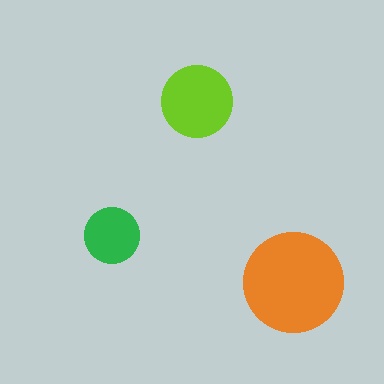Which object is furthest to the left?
The green circle is leftmost.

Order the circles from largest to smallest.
the orange one, the lime one, the green one.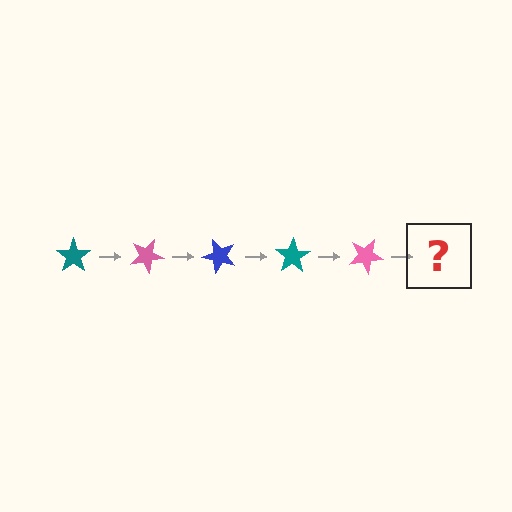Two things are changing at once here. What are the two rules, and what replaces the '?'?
The two rules are that it rotates 25 degrees each step and the color cycles through teal, pink, and blue. The '?' should be a blue star, rotated 125 degrees from the start.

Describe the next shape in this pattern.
It should be a blue star, rotated 125 degrees from the start.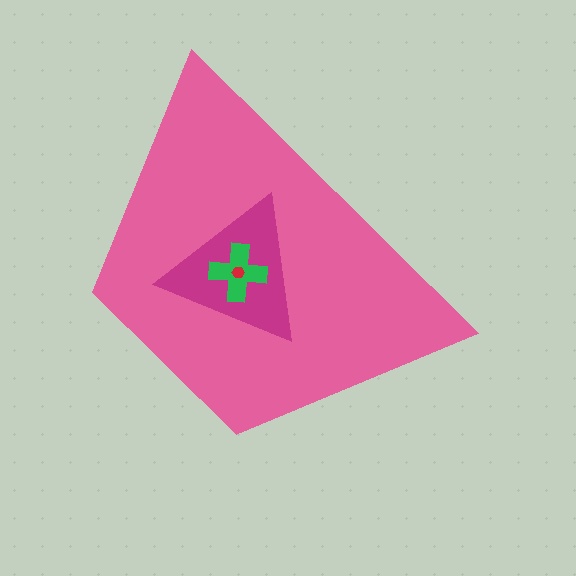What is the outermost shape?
The pink trapezoid.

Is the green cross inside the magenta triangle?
Yes.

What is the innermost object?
The red hexagon.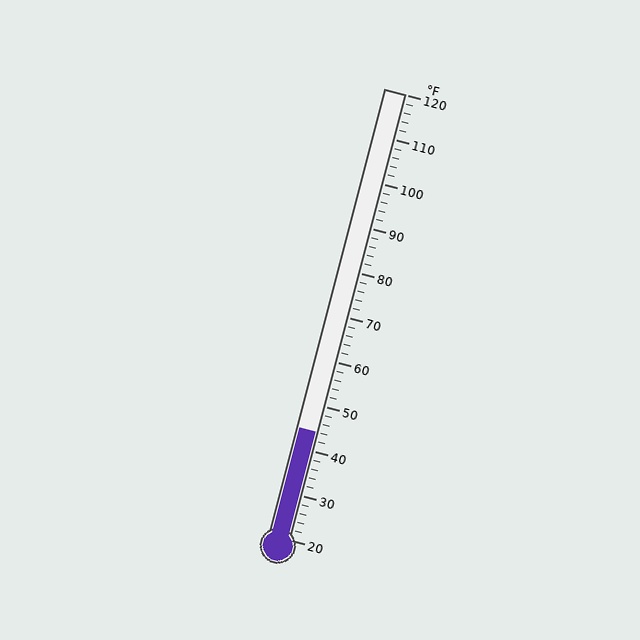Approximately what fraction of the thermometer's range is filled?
The thermometer is filled to approximately 25% of its range.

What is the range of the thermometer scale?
The thermometer scale ranges from 20°F to 120°F.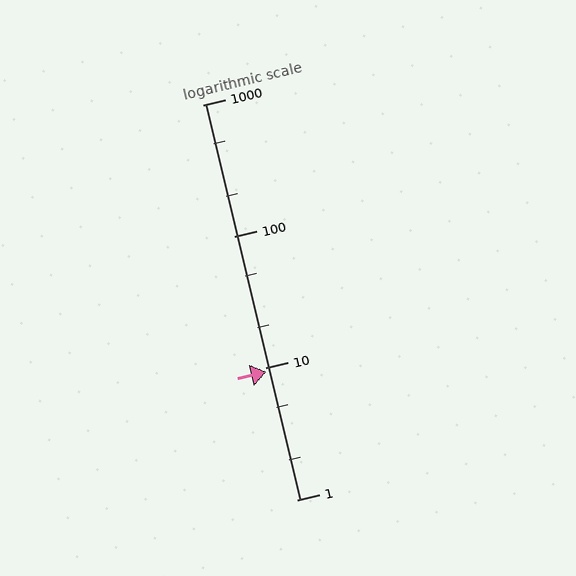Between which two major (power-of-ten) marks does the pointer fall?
The pointer is between 1 and 10.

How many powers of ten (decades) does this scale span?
The scale spans 3 decades, from 1 to 1000.